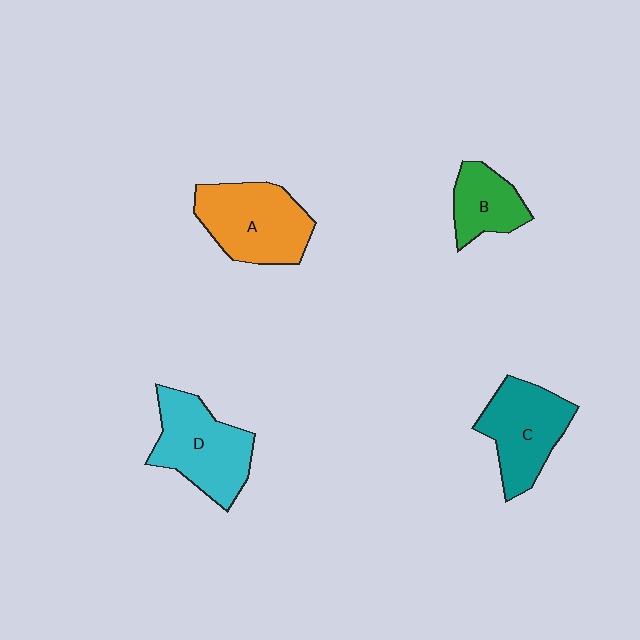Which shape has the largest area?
Shape A (orange).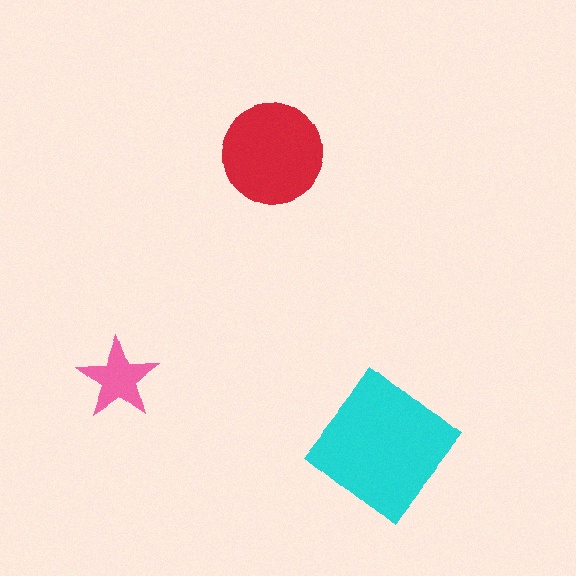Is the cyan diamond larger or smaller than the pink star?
Larger.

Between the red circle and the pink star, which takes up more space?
The red circle.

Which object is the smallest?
The pink star.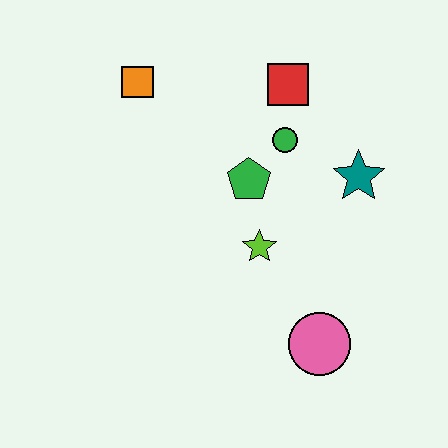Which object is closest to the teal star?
The green circle is closest to the teal star.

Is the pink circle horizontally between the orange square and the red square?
No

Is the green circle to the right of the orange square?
Yes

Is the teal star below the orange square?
Yes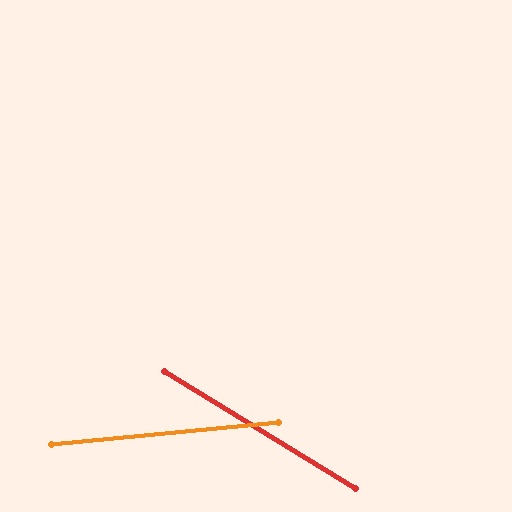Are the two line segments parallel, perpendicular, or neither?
Neither parallel nor perpendicular — they differ by about 37°.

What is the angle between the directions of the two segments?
Approximately 37 degrees.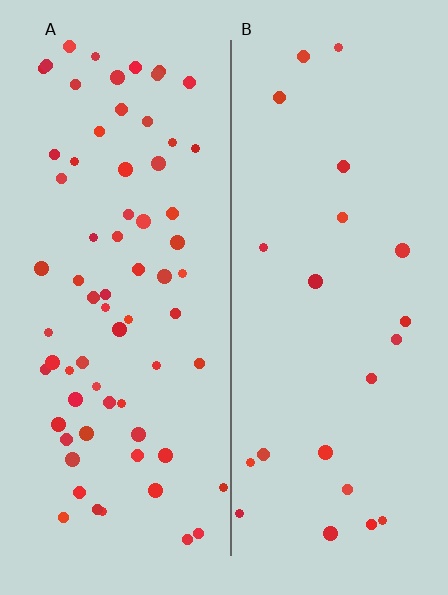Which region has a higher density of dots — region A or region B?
A (the left).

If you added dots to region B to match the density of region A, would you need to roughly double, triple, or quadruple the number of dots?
Approximately triple.